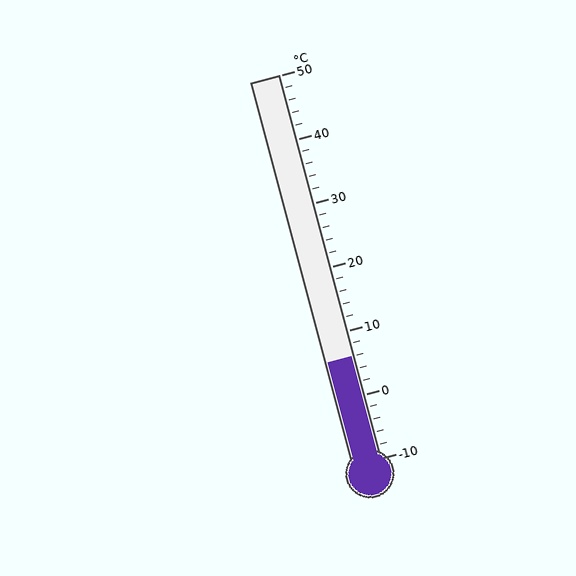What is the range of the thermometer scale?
The thermometer scale ranges from -10°C to 50°C.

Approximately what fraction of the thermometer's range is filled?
The thermometer is filled to approximately 25% of its range.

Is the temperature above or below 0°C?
The temperature is above 0°C.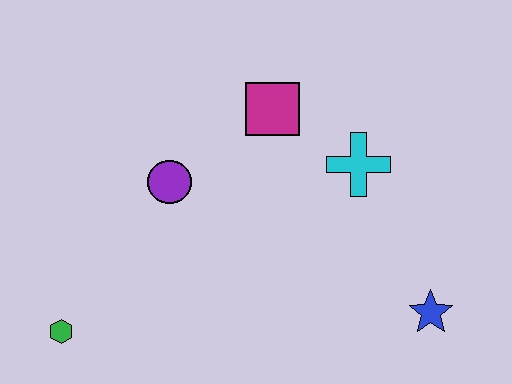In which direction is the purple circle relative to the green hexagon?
The purple circle is above the green hexagon.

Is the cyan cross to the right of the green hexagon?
Yes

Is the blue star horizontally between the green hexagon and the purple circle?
No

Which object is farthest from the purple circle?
The blue star is farthest from the purple circle.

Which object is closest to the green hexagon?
The purple circle is closest to the green hexagon.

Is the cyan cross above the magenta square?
No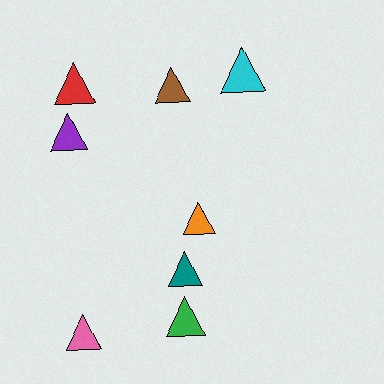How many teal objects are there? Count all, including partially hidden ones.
There is 1 teal object.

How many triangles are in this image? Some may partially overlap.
There are 8 triangles.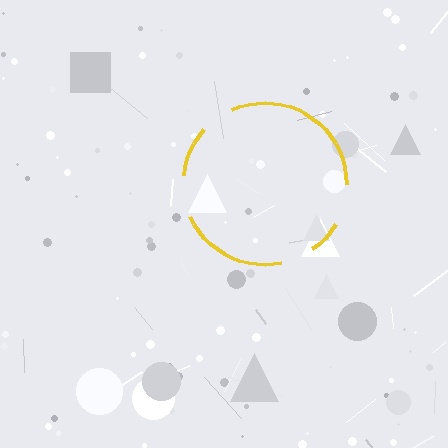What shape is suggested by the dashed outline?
The dashed outline suggests a circle.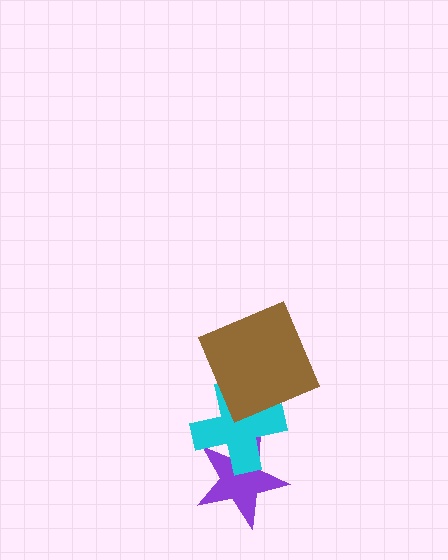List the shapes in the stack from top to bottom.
From top to bottom: the brown square, the cyan cross, the purple star.